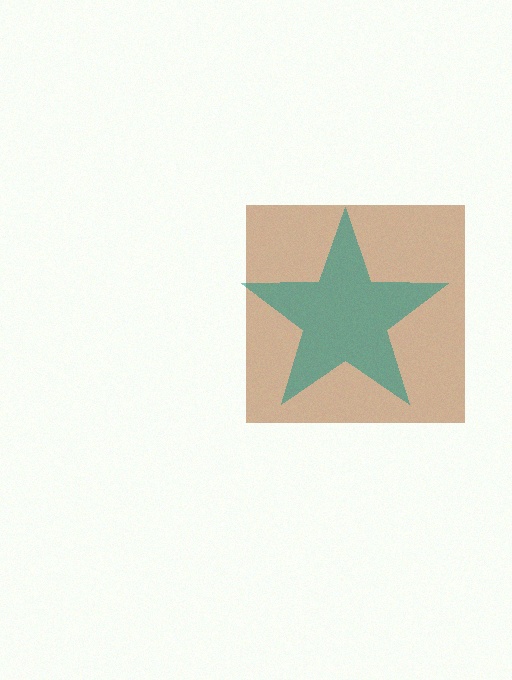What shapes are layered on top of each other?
The layered shapes are: a brown square, a teal star.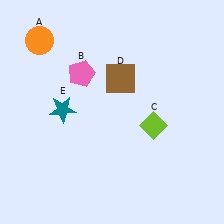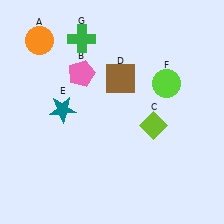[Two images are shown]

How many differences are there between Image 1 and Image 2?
There are 2 differences between the two images.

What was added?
A lime circle (F), a green cross (G) were added in Image 2.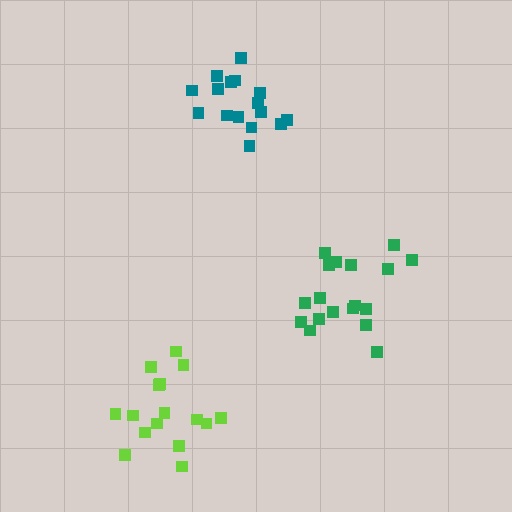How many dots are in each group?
Group 1: 16 dots, Group 2: 16 dots, Group 3: 18 dots (50 total).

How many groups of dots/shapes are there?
There are 3 groups.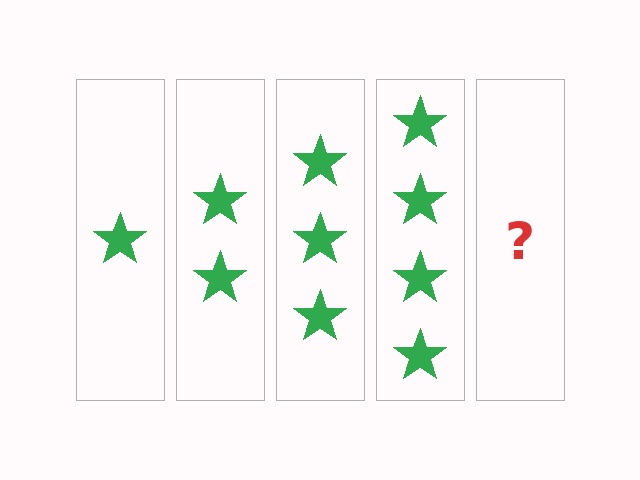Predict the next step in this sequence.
The next step is 5 stars.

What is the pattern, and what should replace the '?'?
The pattern is that each step adds one more star. The '?' should be 5 stars.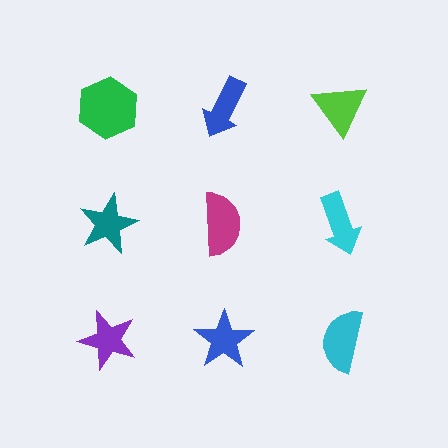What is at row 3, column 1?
A purple star.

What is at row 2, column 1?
A teal star.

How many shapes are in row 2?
3 shapes.